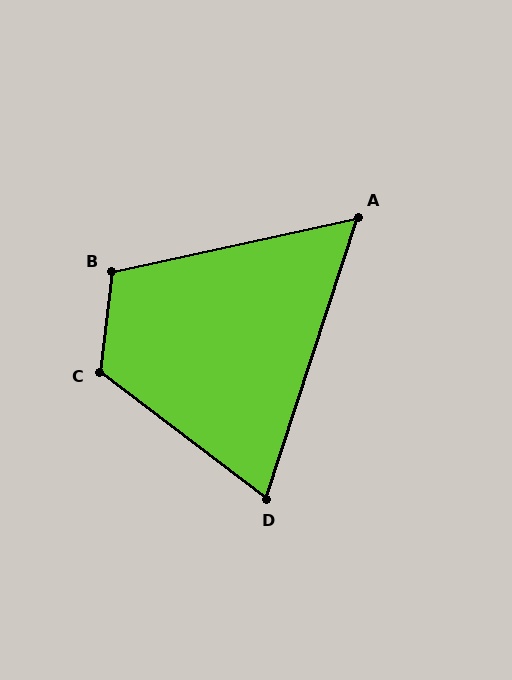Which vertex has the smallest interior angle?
A, at approximately 60 degrees.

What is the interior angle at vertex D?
Approximately 71 degrees (acute).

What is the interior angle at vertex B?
Approximately 109 degrees (obtuse).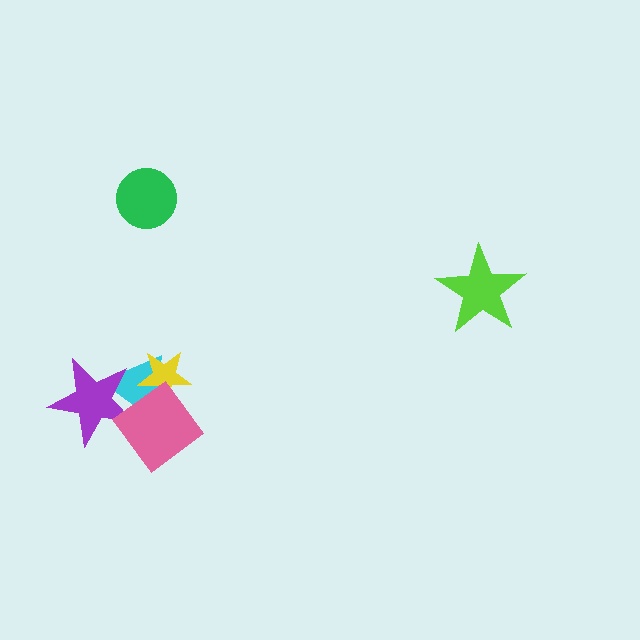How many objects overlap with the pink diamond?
3 objects overlap with the pink diamond.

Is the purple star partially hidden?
Yes, it is partially covered by another shape.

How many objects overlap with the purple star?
2 objects overlap with the purple star.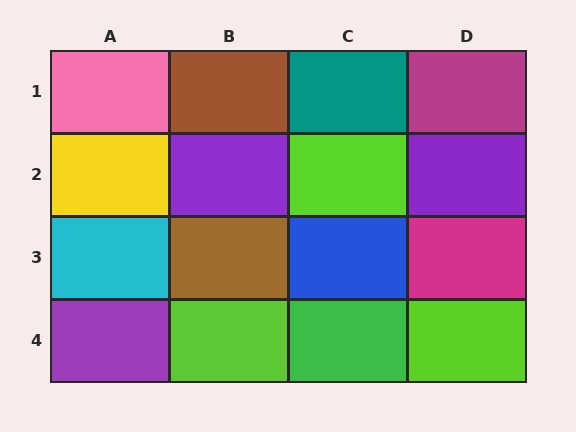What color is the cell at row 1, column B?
Brown.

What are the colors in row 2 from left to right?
Yellow, purple, lime, purple.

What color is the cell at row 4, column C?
Green.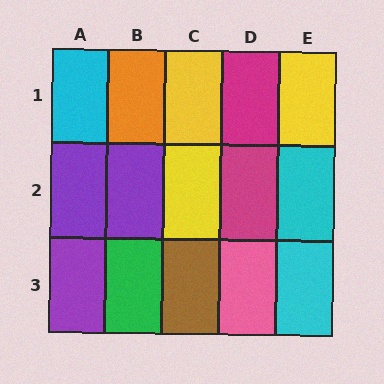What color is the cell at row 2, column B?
Purple.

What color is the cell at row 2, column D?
Magenta.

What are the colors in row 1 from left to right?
Cyan, orange, yellow, magenta, yellow.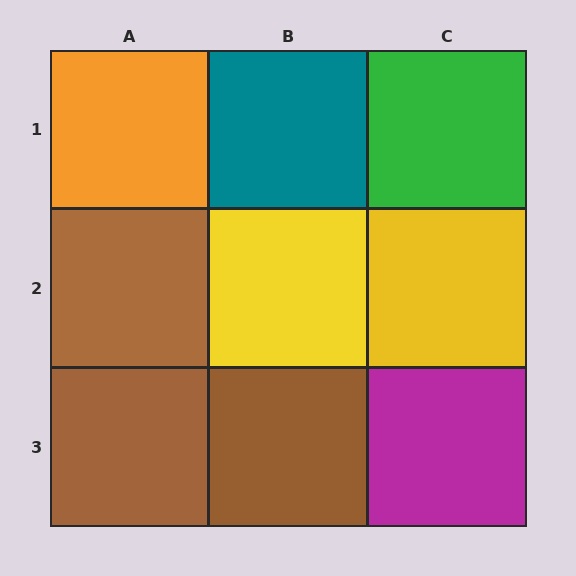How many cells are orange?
1 cell is orange.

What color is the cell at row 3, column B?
Brown.